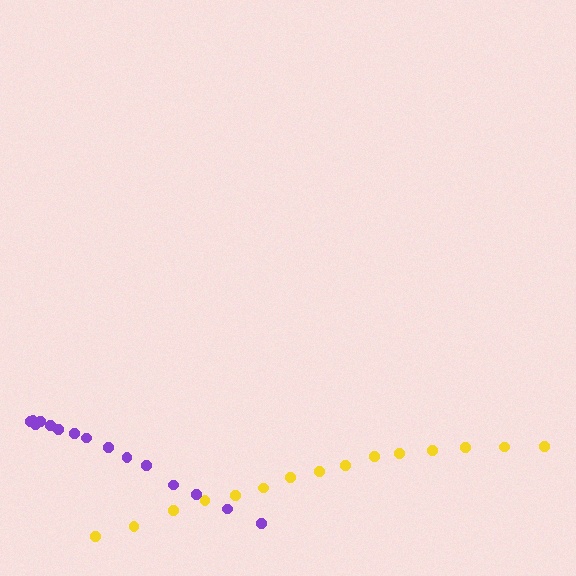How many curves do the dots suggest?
There are 2 distinct paths.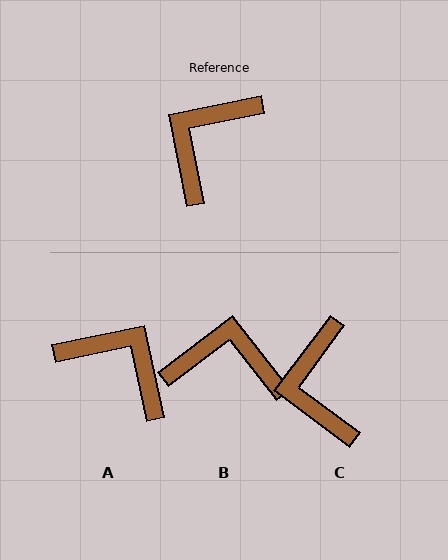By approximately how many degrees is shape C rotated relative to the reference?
Approximately 42 degrees counter-clockwise.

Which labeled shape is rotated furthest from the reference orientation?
A, about 89 degrees away.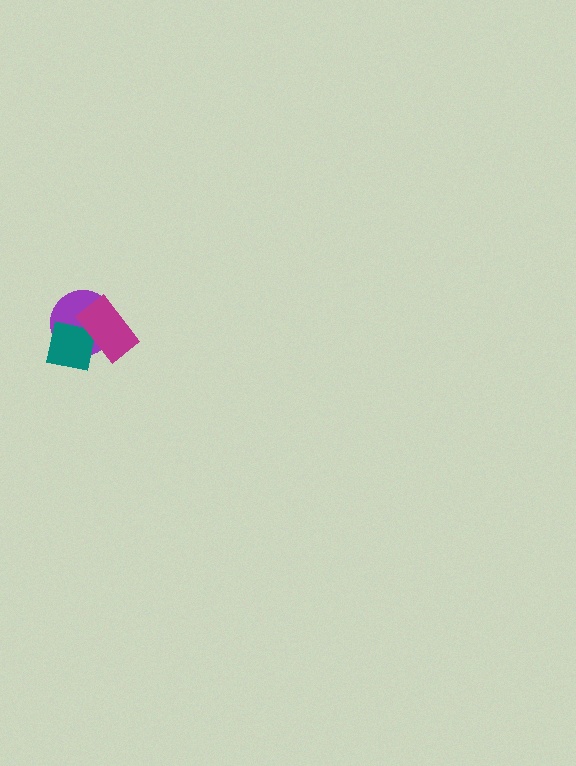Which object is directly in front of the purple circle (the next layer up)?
The teal square is directly in front of the purple circle.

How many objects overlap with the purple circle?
2 objects overlap with the purple circle.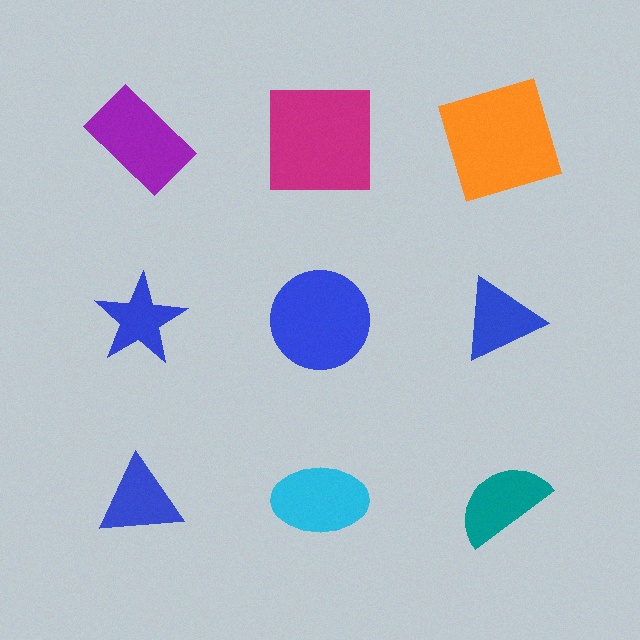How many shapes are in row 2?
3 shapes.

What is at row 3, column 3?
A teal semicircle.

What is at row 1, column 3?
An orange square.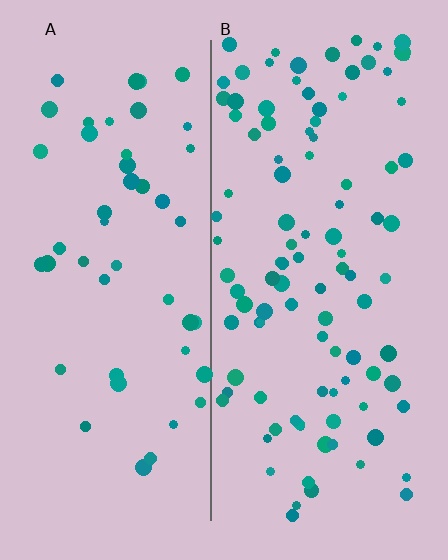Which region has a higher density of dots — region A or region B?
B (the right).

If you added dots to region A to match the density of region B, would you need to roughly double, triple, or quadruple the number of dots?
Approximately double.